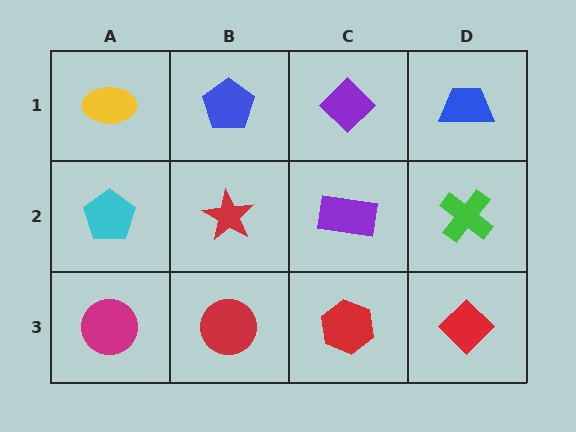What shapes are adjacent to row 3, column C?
A purple rectangle (row 2, column C), a red circle (row 3, column B), a red diamond (row 3, column D).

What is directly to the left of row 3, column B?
A magenta circle.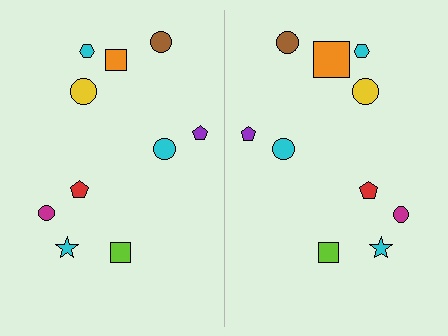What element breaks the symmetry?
The orange square on the right side has a different size than its mirror counterpart.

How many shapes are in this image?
There are 20 shapes in this image.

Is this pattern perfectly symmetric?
No, the pattern is not perfectly symmetric. The orange square on the right side has a different size than its mirror counterpart.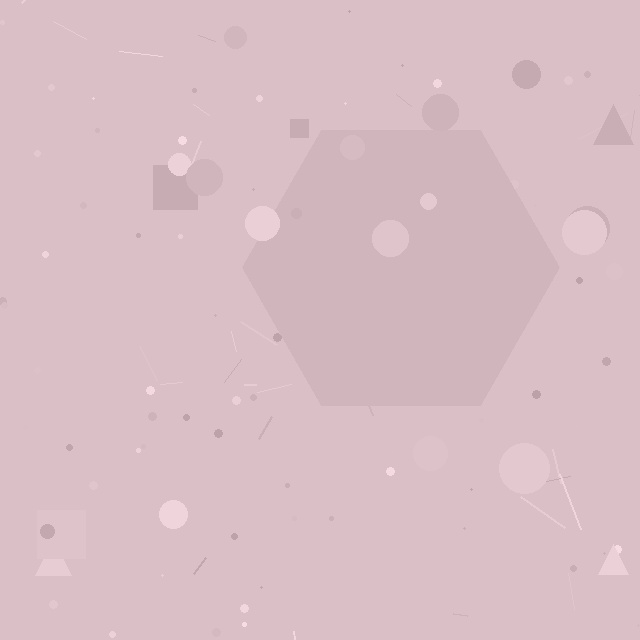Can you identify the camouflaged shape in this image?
The camouflaged shape is a hexagon.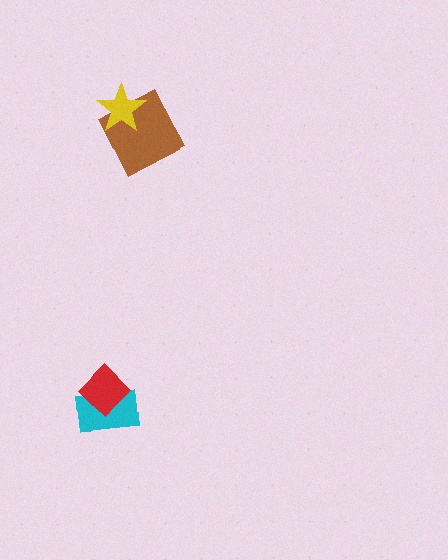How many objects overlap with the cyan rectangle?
1 object overlaps with the cyan rectangle.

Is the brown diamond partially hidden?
Yes, it is partially covered by another shape.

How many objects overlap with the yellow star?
1 object overlaps with the yellow star.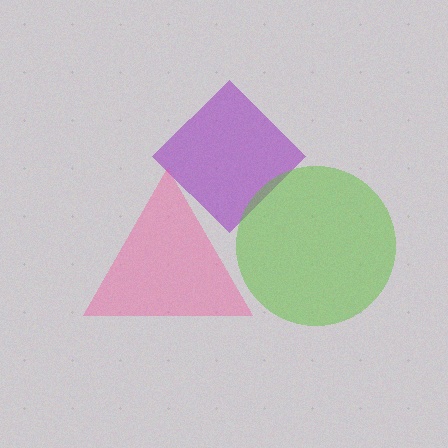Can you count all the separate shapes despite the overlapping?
Yes, there are 3 separate shapes.